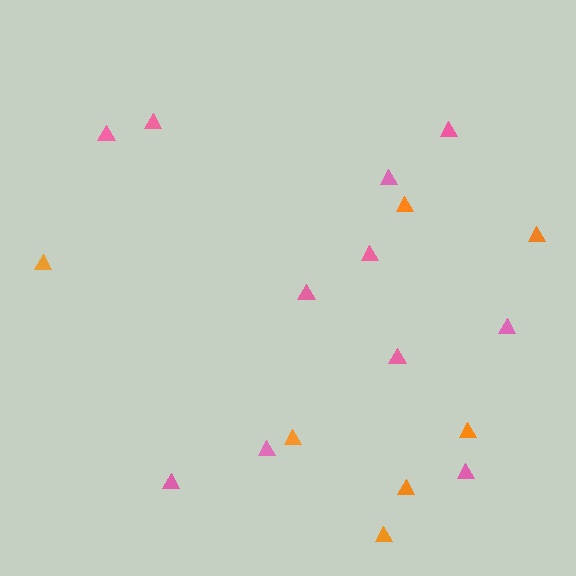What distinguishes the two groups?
There are 2 groups: one group of pink triangles (11) and one group of orange triangles (7).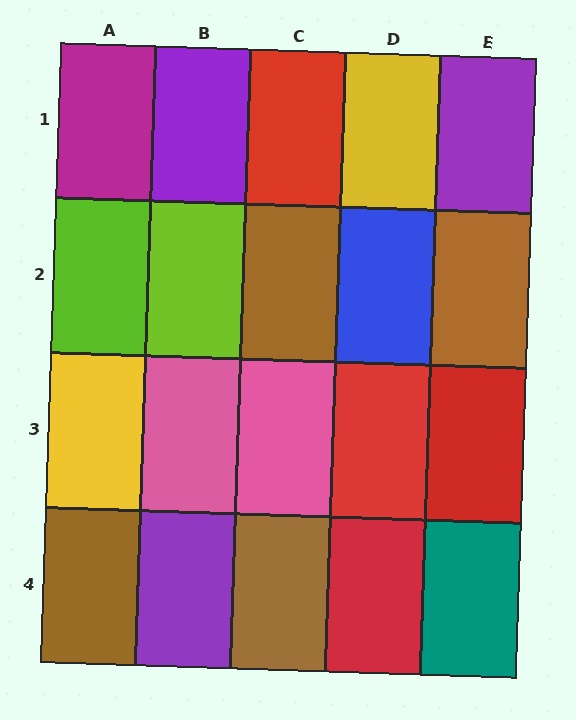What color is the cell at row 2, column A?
Lime.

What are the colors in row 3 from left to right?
Yellow, pink, pink, red, red.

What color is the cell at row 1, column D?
Yellow.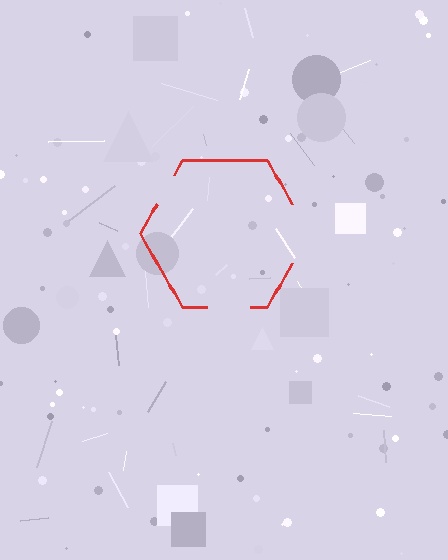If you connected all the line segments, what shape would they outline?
They would outline a hexagon.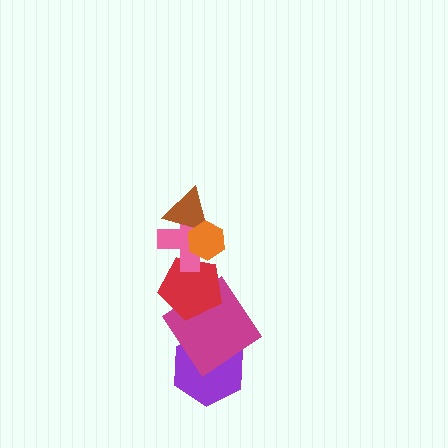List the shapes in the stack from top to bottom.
From top to bottom: the orange hexagon, the brown triangle, the pink cross, the red pentagon, the magenta diamond, the purple hexagon.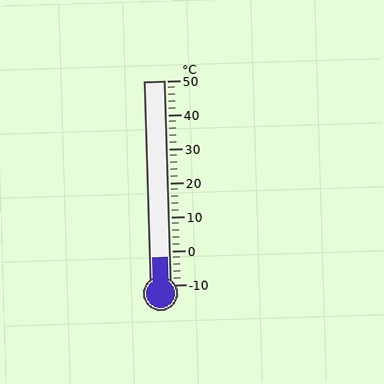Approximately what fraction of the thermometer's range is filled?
The thermometer is filled to approximately 15% of its range.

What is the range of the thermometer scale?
The thermometer scale ranges from -10°C to 50°C.